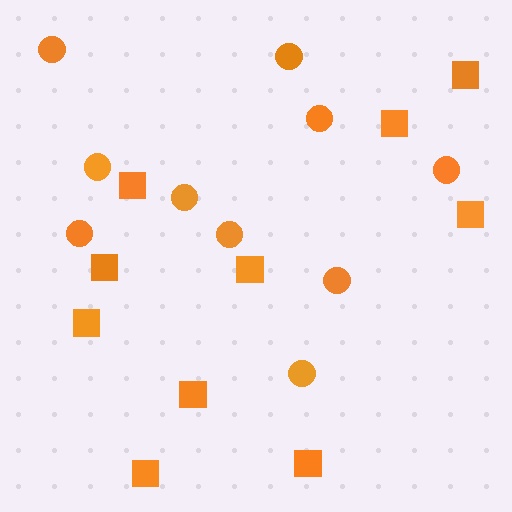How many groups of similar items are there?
There are 2 groups: one group of squares (10) and one group of circles (10).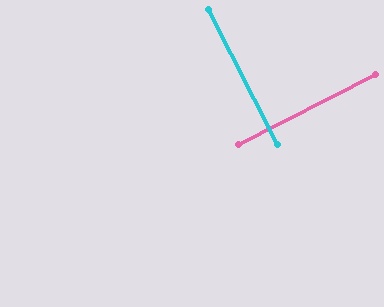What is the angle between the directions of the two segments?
Approximately 90 degrees.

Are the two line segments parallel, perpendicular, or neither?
Perpendicular — they meet at approximately 90°.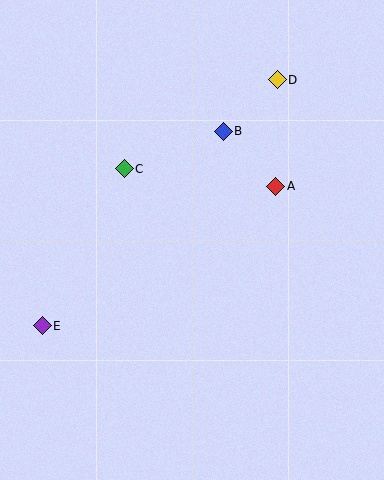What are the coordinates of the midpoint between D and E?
The midpoint between D and E is at (160, 203).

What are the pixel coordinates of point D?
Point D is at (278, 80).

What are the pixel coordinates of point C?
Point C is at (125, 169).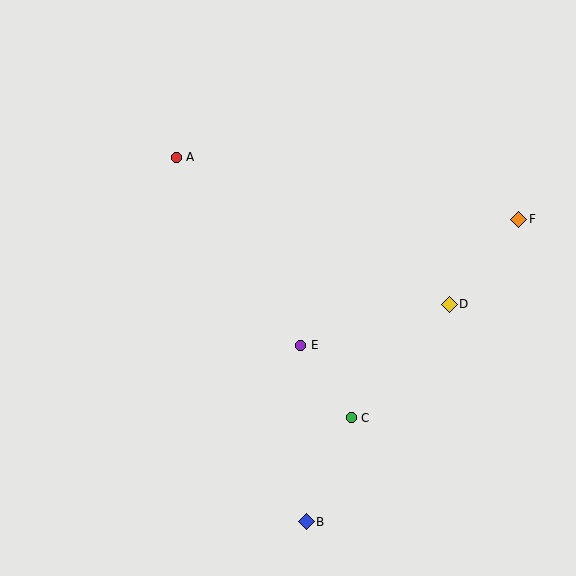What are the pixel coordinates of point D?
Point D is at (449, 304).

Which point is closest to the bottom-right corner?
Point C is closest to the bottom-right corner.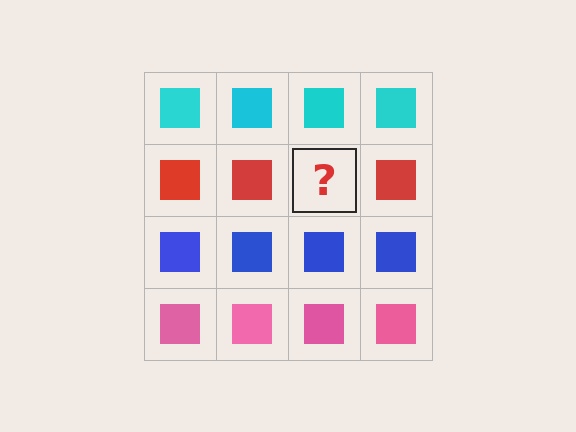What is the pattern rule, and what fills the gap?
The rule is that each row has a consistent color. The gap should be filled with a red square.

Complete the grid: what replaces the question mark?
The question mark should be replaced with a red square.